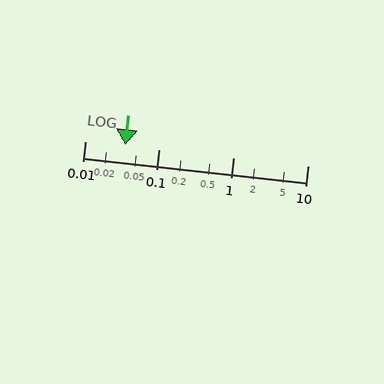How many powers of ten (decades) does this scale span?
The scale spans 3 decades, from 0.01 to 10.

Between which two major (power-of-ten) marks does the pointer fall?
The pointer is between 0.01 and 0.1.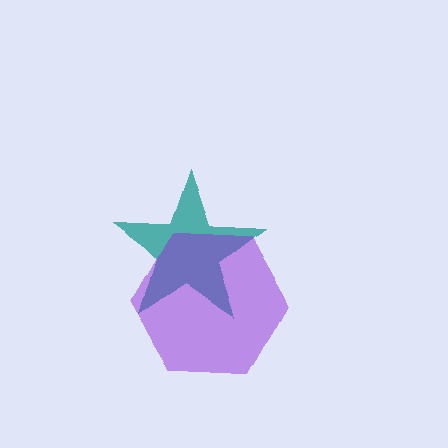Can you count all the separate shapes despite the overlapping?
Yes, there are 2 separate shapes.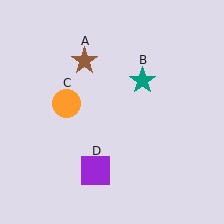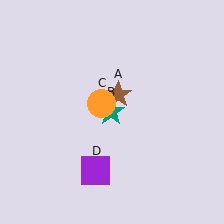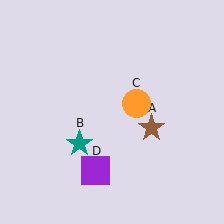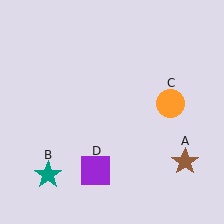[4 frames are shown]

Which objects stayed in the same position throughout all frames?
Purple square (object D) remained stationary.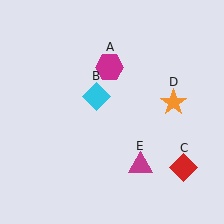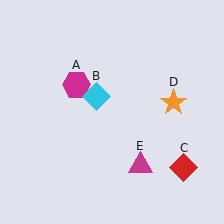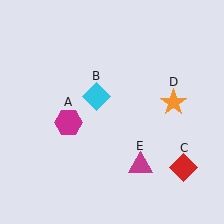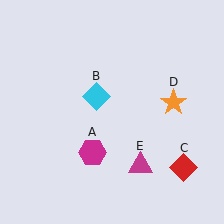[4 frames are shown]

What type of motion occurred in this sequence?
The magenta hexagon (object A) rotated counterclockwise around the center of the scene.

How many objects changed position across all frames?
1 object changed position: magenta hexagon (object A).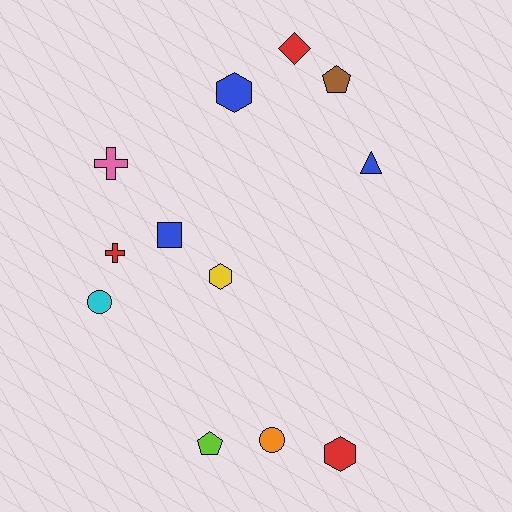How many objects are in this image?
There are 12 objects.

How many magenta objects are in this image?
There are no magenta objects.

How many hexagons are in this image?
There are 3 hexagons.